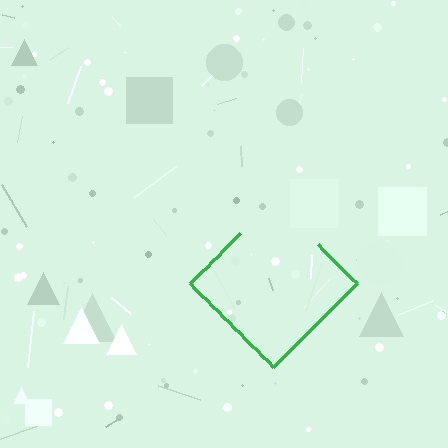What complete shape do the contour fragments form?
The contour fragments form a diamond.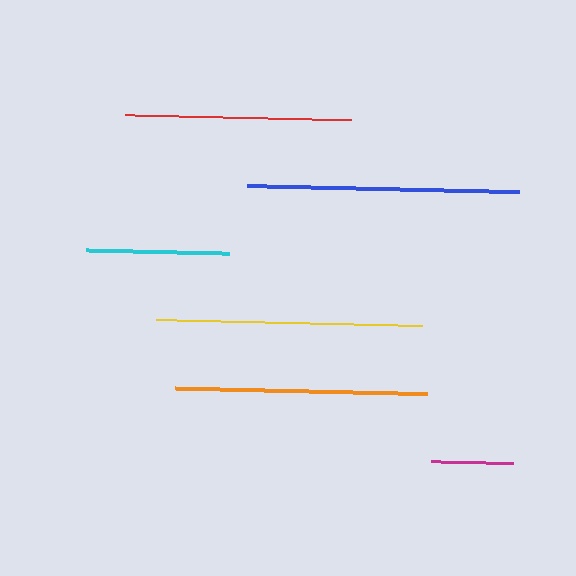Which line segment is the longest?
The blue line is the longest at approximately 272 pixels.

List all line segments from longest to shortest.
From longest to shortest: blue, yellow, orange, red, cyan, magenta.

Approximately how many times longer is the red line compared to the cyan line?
The red line is approximately 1.6 times the length of the cyan line.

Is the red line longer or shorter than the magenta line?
The red line is longer than the magenta line.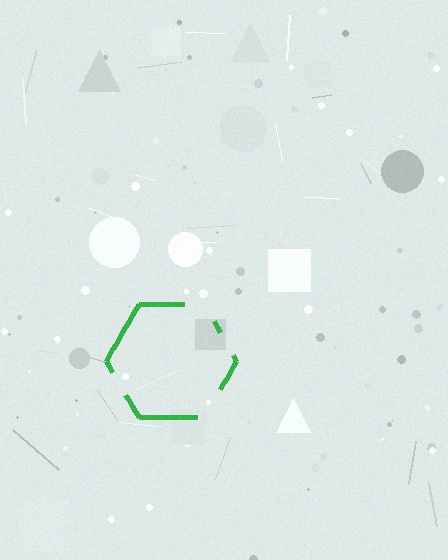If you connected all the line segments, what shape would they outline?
They would outline a hexagon.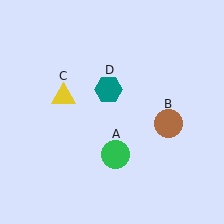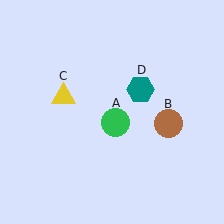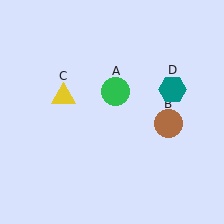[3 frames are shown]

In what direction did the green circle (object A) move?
The green circle (object A) moved up.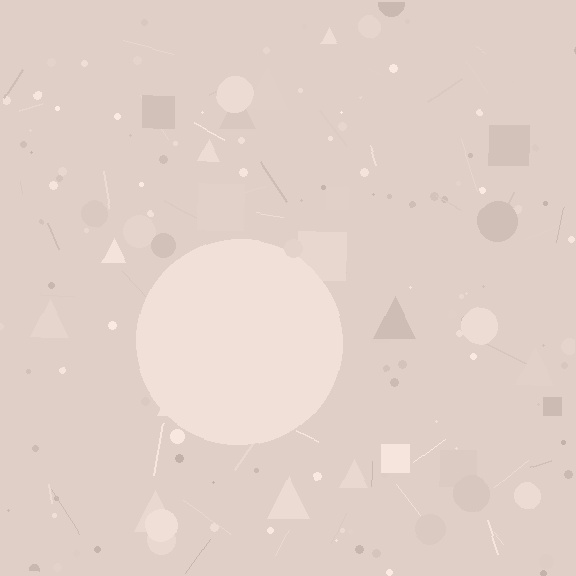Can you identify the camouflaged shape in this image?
The camouflaged shape is a circle.